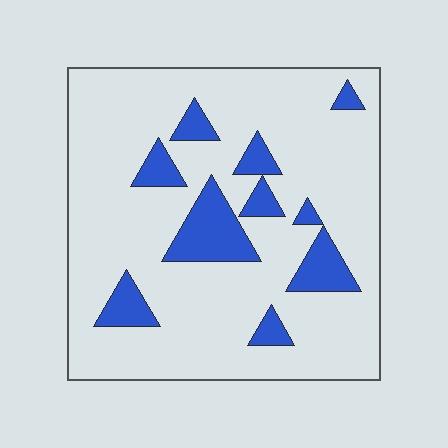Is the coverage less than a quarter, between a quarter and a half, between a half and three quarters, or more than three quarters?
Less than a quarter.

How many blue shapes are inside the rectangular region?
10.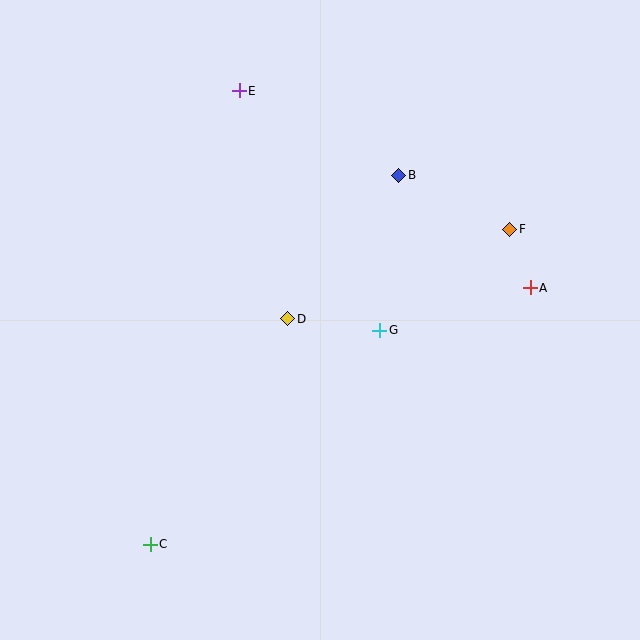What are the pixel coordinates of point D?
Point D is at (288, 319).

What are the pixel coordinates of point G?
Point G is at (380, 330).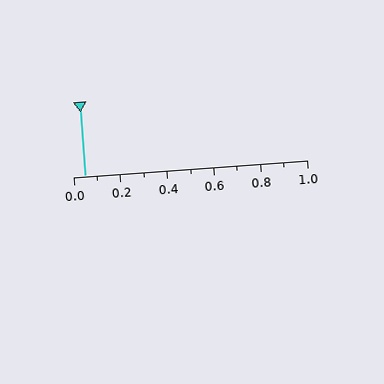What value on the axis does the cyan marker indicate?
The marker indicates approximately 0.05.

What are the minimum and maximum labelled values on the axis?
The axis runs from 0.0 to 1.0.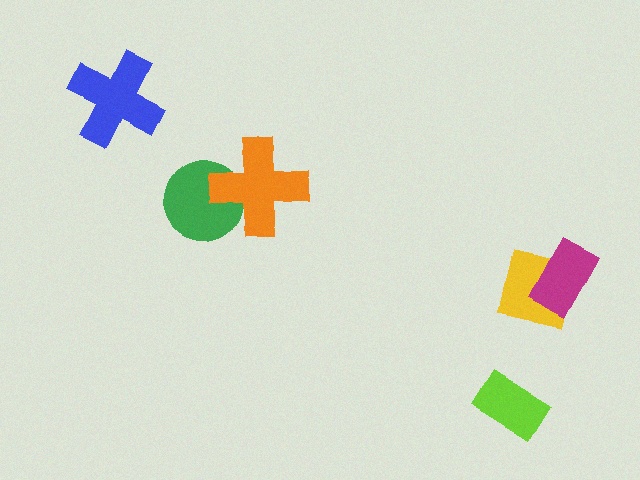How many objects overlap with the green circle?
1 object overlaps with the green circle.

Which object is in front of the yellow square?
The magenta rectangle is in front of the yellow square.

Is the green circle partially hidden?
Yes, it is partially covered by another shape.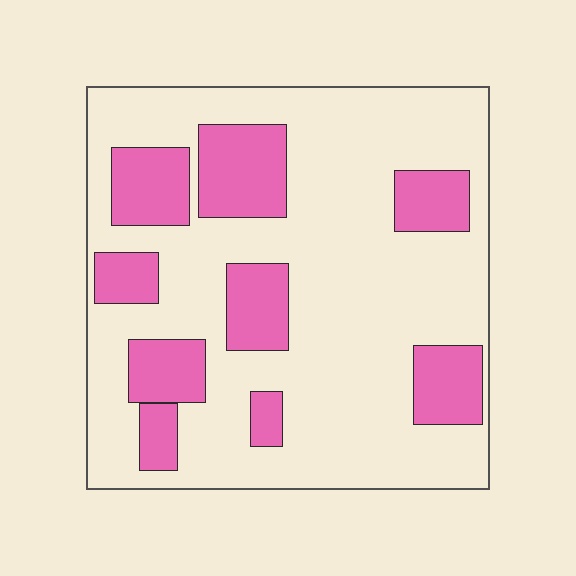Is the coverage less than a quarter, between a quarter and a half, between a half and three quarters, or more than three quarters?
Between a quarter and a half.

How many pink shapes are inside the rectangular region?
9.